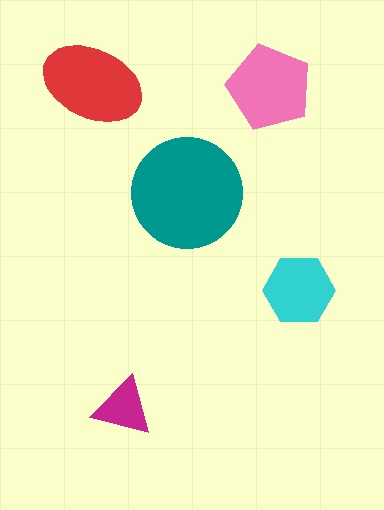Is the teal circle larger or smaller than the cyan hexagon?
Larger.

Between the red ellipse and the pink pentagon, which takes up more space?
The red ellipse.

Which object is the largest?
The teal circle.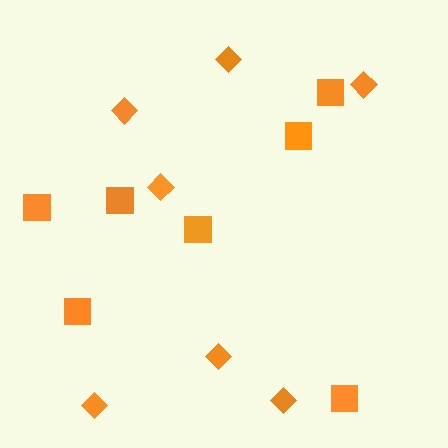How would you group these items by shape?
There are 2 groups: one group of squares (7) and one group of diamonds (7).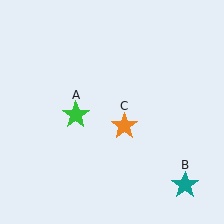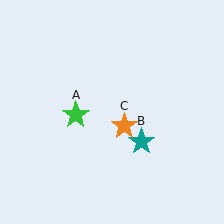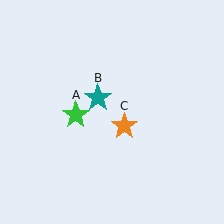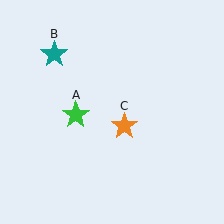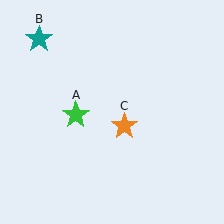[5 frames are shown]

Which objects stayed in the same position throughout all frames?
Green star (object A) and orange star (object C) remained stationary.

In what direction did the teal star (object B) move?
The teal star (object B) moved up and to the left.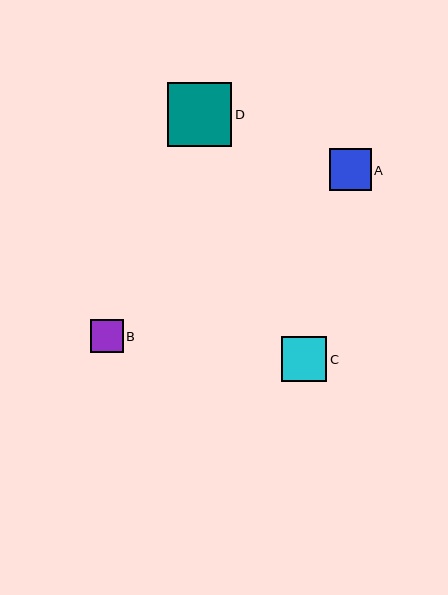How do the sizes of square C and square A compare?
Square C and square A are approximately the same size.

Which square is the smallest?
Square B is the smallest with a size of approximately 33 pixels.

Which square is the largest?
Square D is the largest with a size of approximately 64 pixels.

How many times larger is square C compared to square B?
Square C is approximately 1.4 times the size of square B.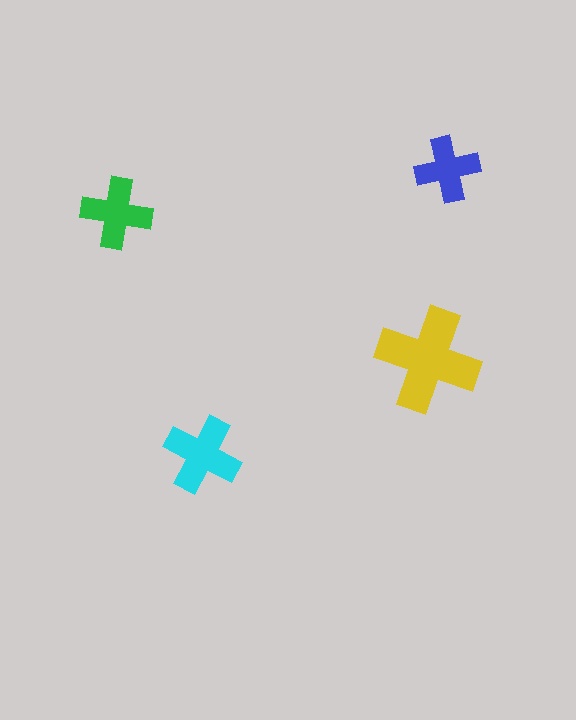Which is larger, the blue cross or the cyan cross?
The cyan one.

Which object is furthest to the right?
The blue cross is rightmost.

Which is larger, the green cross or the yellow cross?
The yellow one.